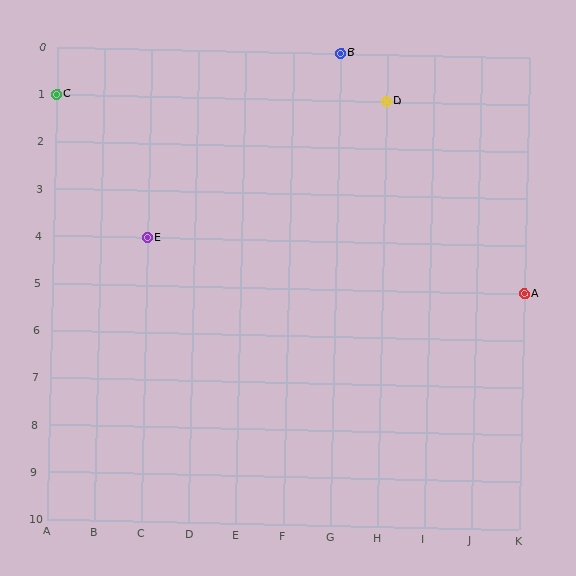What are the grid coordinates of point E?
Point E is at grid coordinates (C, 4).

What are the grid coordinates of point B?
Point B is at grid coordinates (G, 0).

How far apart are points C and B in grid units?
Points C and B are 6 columns and 1 row apart (about 6.1 grid units diagonally).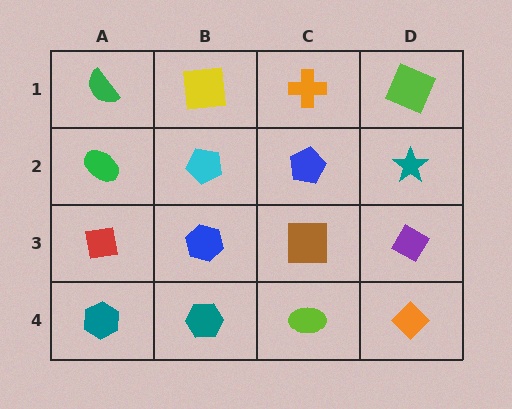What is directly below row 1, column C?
A blue pentagon.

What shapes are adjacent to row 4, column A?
A red square (row 3, column A), a teal hexagon (row 4, column B).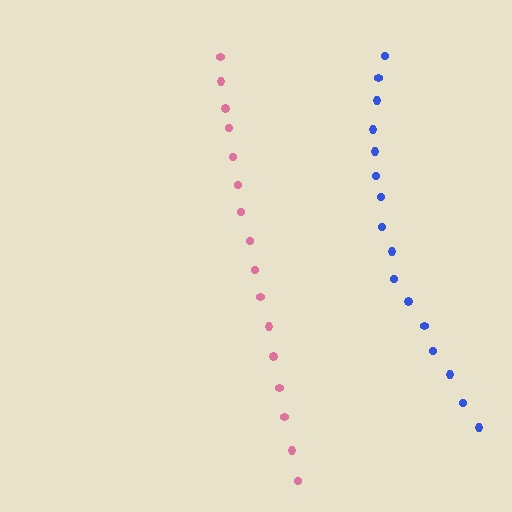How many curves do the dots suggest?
There are 2 distinct paths.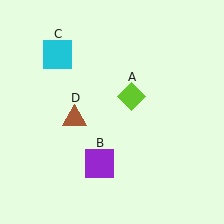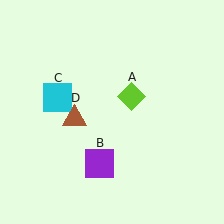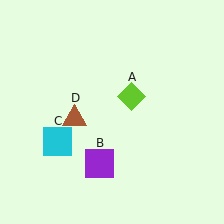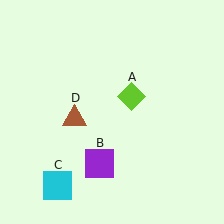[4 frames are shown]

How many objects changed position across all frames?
1 object changed position: cyan square (object C).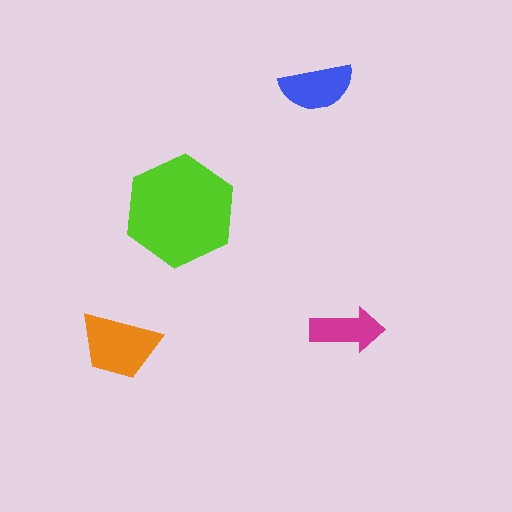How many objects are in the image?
There are 4 objects in the image.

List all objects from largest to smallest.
The lime hexagon, the orange trapezoid, the blue semicircle, the magenta arrow.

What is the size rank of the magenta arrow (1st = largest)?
4th.